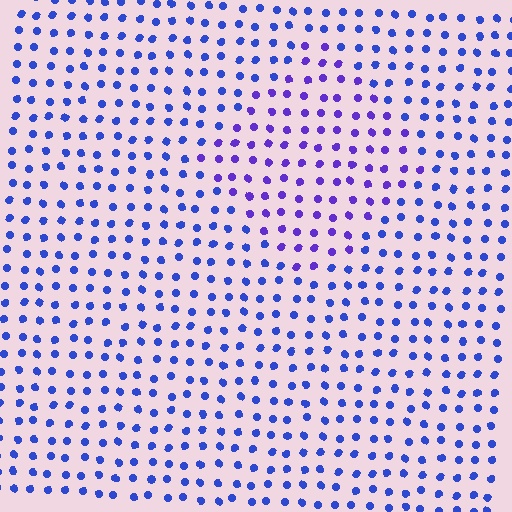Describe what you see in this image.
The image is filled with small blue elements in a uniform arrangement. A diamond-shaped region is visible where the elements are tinted to a slightly different hue, forming a subtle color boundary.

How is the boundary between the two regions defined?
The boundary is defined purely by a slight shift in hue (about 30 degrees). Spacing, size, and orientation are identical on both sides.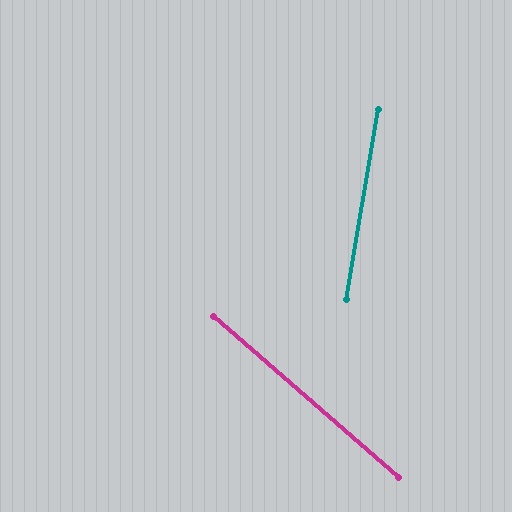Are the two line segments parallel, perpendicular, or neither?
Neither parallel nor perpendicular — they differ by about 58°.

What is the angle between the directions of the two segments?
Approximately 58 degrees.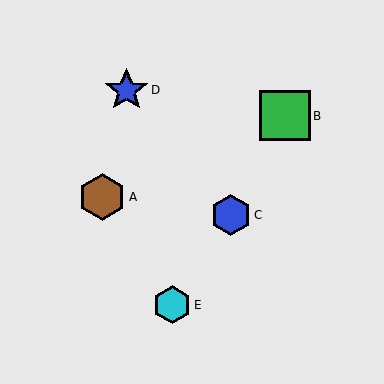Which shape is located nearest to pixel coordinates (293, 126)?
The green square (labeled B) at (285, 116) is nearest to that location.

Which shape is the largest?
The green square (labeled B) is the largest.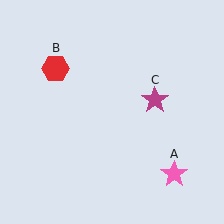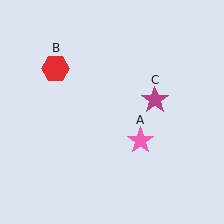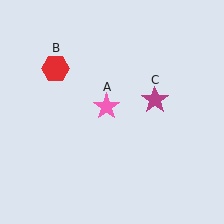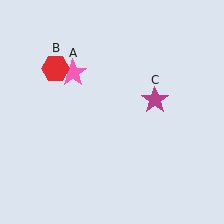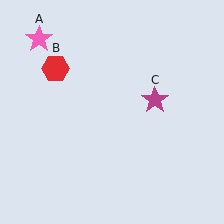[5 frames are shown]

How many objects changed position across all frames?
1 object changed position: pink star (object A).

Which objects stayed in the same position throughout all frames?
Red hexagon (object B) and magenta star (object C) remained stationary.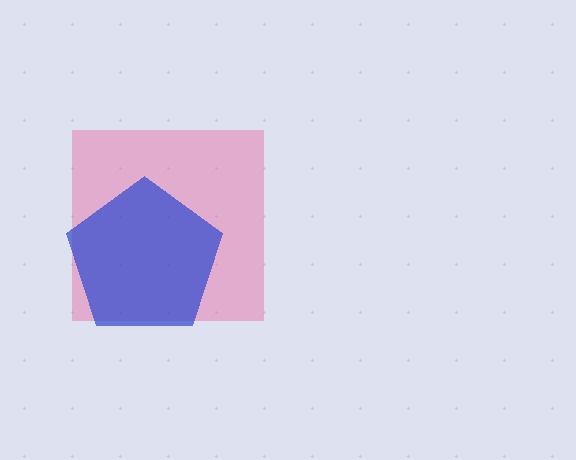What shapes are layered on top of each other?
The layered shapes are: a pink square, a blue pentagon.